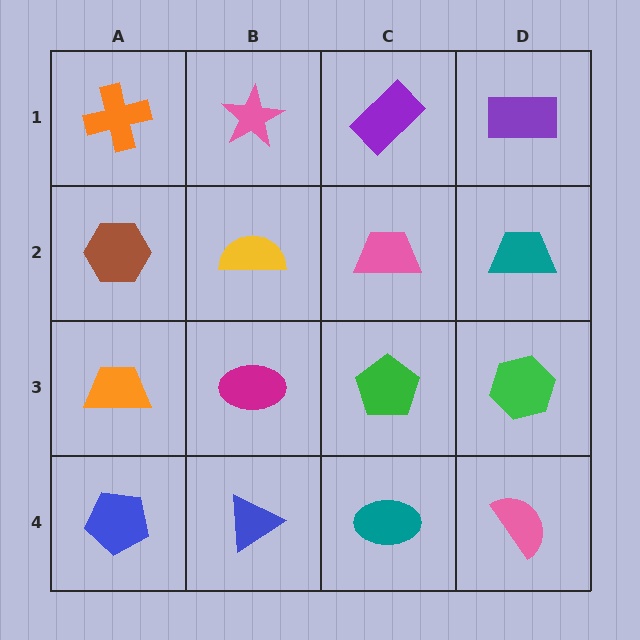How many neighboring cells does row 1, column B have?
3.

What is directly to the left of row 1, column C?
A pink star.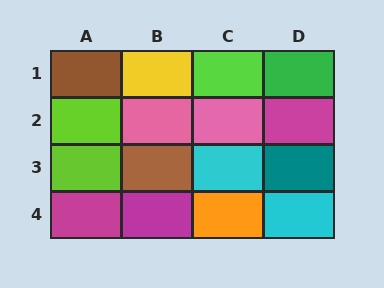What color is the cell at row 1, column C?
Lime.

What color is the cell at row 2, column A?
Lime.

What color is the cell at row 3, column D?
Teal.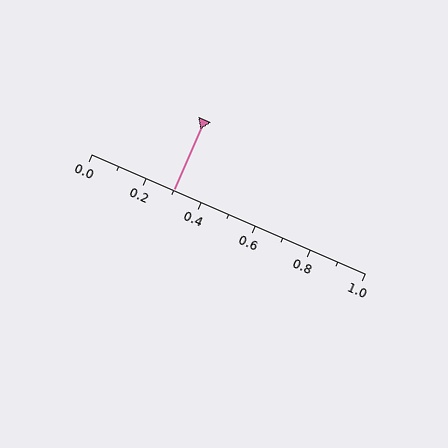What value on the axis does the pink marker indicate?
The marker indicates approximately 0.3.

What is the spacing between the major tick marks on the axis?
The major ticks are spaced 0.2 apart.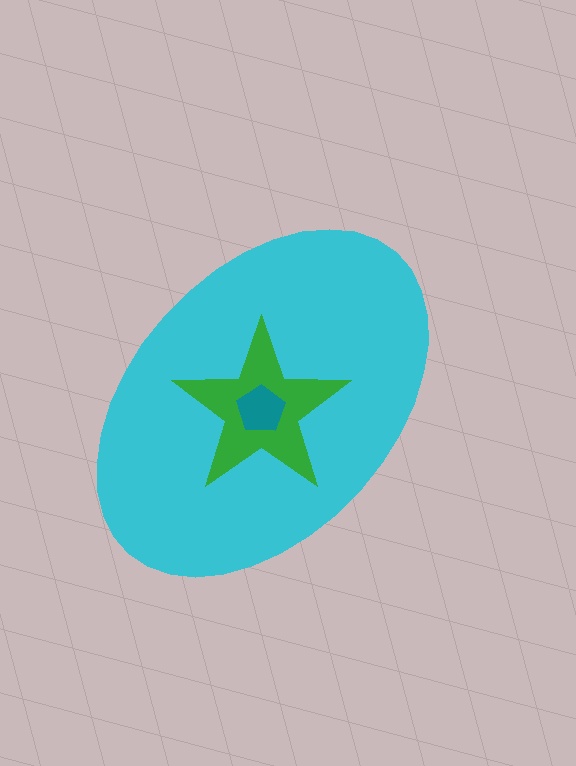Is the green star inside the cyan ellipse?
Yes.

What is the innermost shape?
The teal pentagon.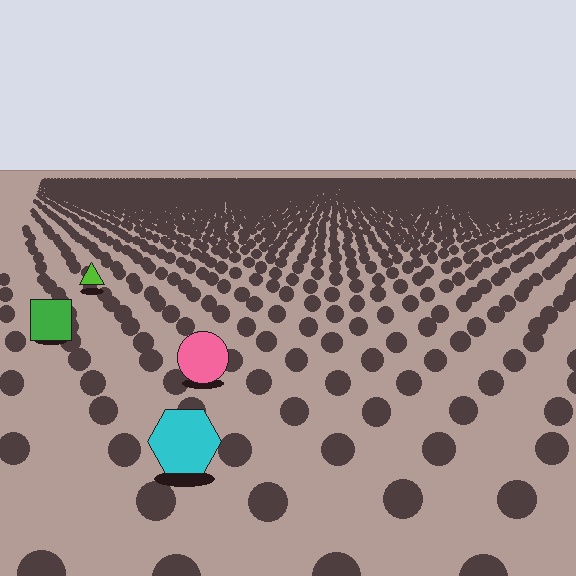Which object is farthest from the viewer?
The lime triangle is farthest from the viewer. It appears smaller and the ground texture around it is denser.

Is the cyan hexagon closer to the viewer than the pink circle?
Yes. The cyan hexagon is closer — you can tell from the texture gradient: the ground texture is coarser near it.